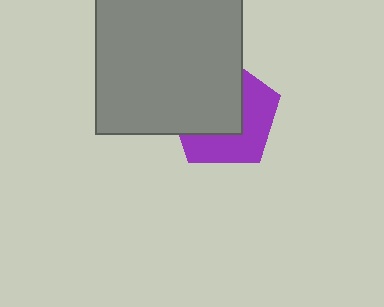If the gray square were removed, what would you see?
You would see the complete purple pentagon.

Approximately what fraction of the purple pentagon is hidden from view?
Roughly 54% of the purple pentagon is hidden behind the gray square.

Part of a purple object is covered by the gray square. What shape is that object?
It is a pentagon.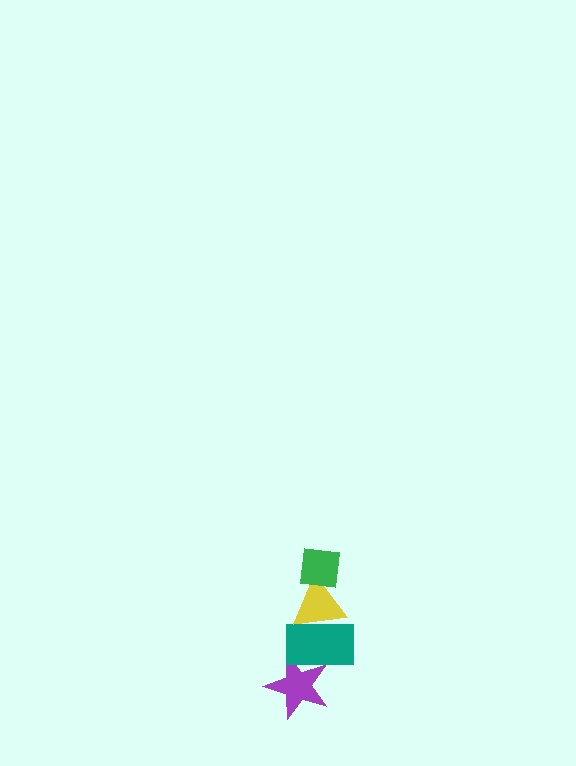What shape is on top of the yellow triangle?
The green square is on top of the yellow triangle.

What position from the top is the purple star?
The purple star is 4th from the top.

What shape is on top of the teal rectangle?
The yellow triangle is on top of the teal rectangle.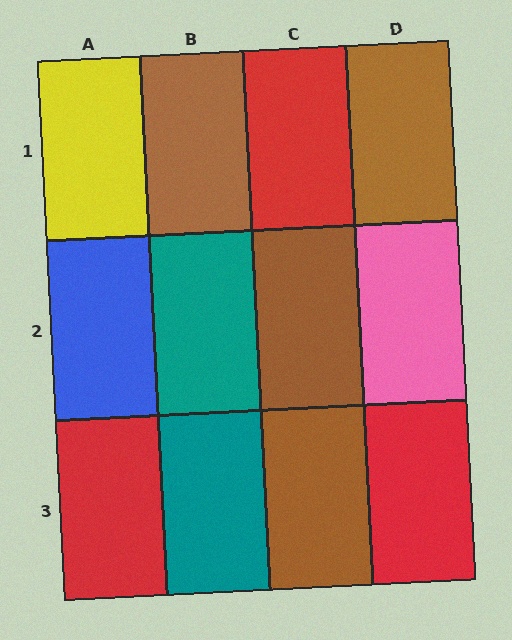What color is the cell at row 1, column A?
Yellow.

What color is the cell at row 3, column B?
Teal.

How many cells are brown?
4 cells are brown.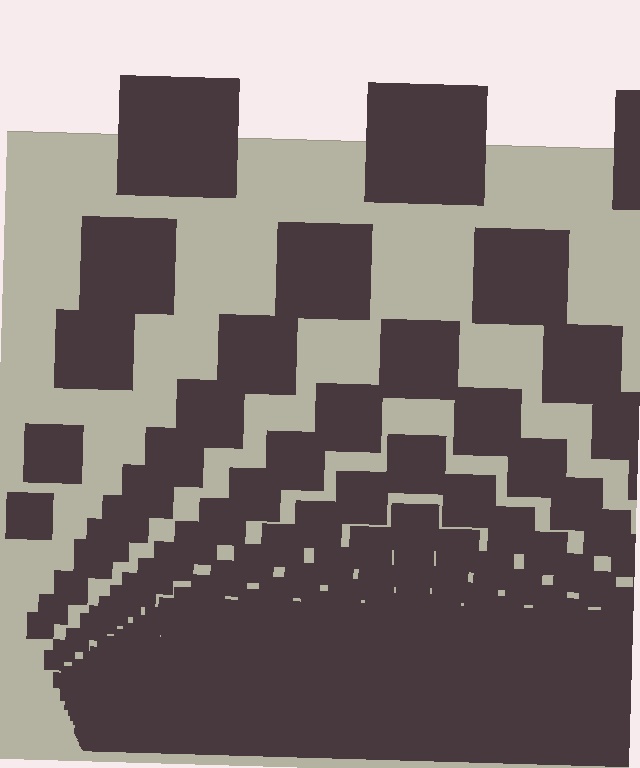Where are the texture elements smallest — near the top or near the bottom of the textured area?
Near the bottom.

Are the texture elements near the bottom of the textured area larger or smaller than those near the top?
Smaller. The gradient is inverted — elements near the bottom are smaller and denser.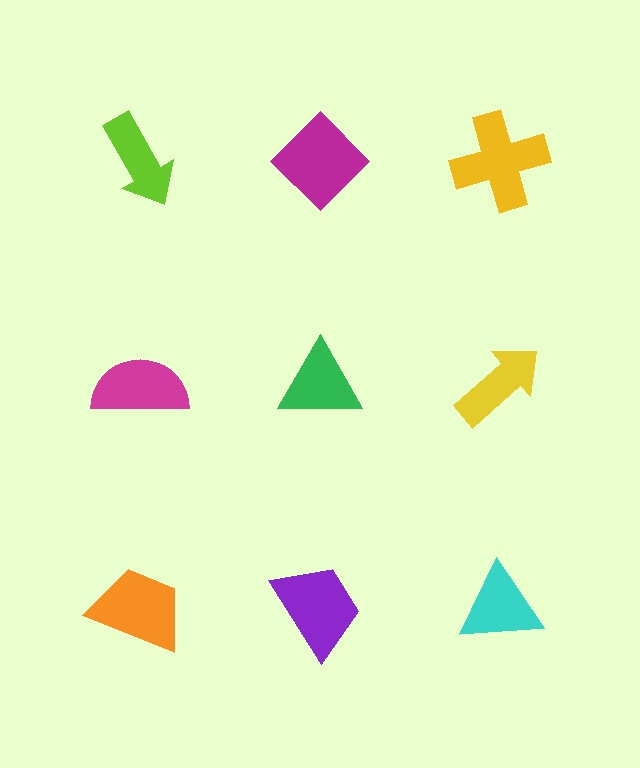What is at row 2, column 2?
A green triangle.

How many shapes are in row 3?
3 shapes.